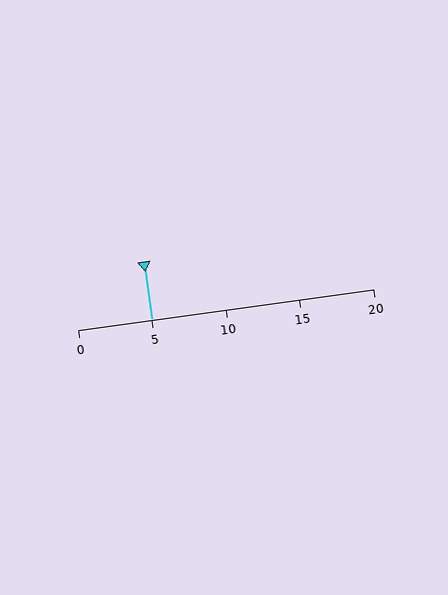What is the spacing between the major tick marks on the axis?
The major ticks are spaced 5 apart.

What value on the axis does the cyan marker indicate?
The marker indicates approximately 5.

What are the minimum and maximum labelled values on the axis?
The axis runs from 0 to 20.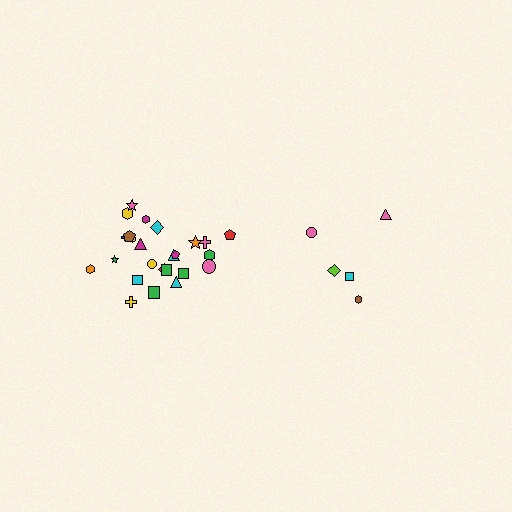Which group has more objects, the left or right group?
The left group.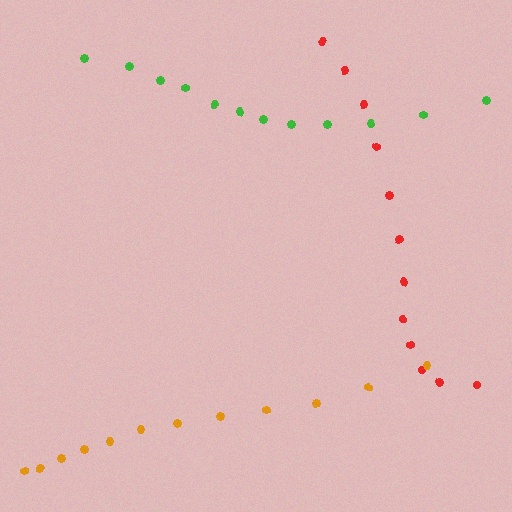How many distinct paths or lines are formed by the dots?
There are 3 distinct paths.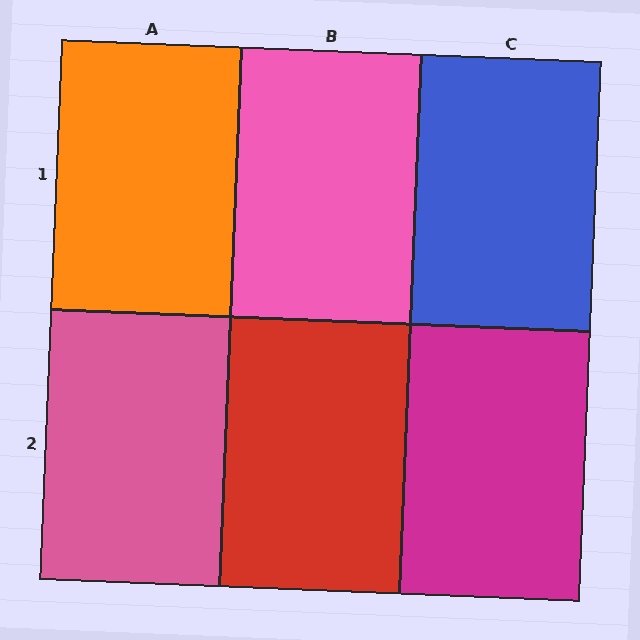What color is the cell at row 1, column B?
Pink.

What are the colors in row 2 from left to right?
Pink, red, magenta.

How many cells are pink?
2 cells are pink.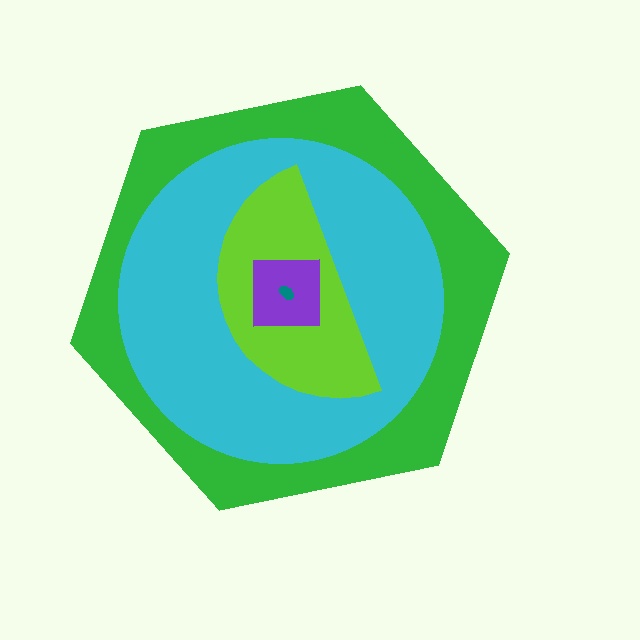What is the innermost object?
The teal ellipse.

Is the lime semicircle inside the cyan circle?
Yes.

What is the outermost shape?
The green hexagon.